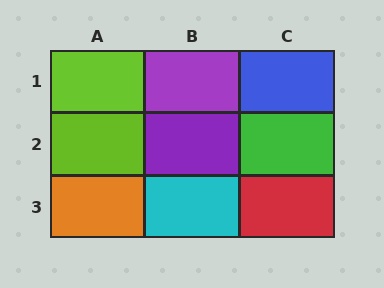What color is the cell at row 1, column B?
Purple.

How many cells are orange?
1 cell is orange.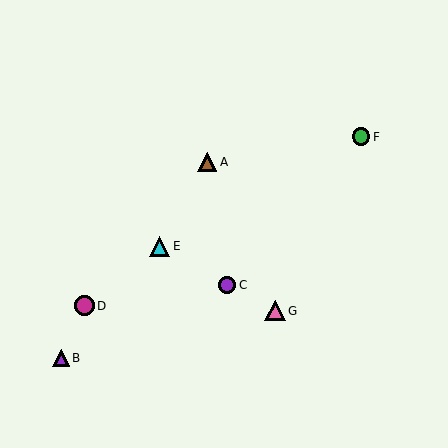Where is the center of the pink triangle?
The center of the pink triangle is at (275, 311).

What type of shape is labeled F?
Shape F is a green circle.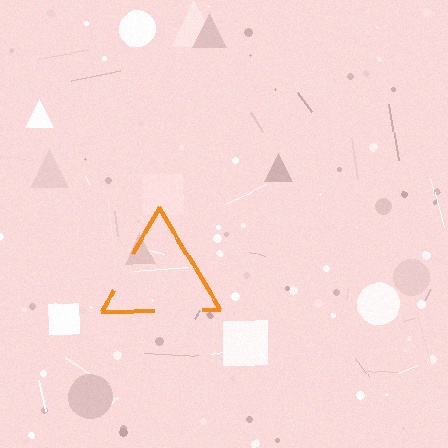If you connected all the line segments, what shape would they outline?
They would outline a triangle.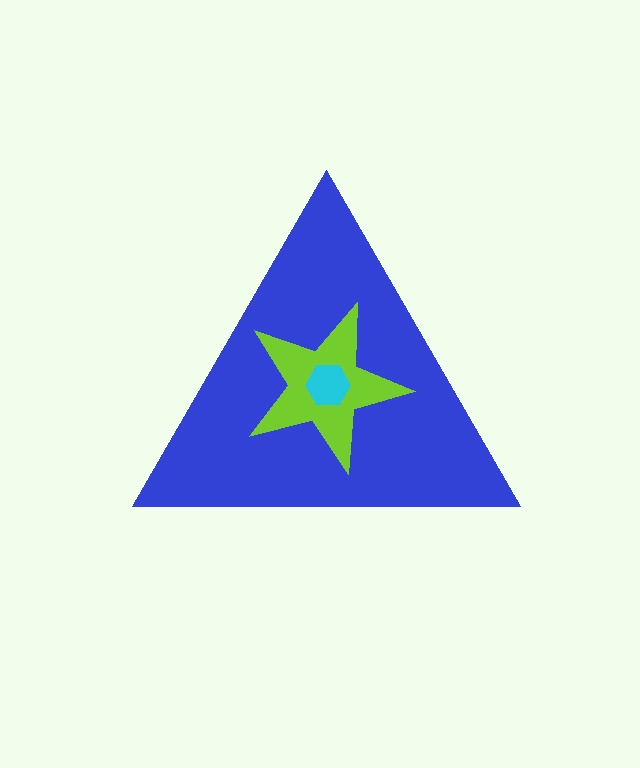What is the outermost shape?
The blue triangle.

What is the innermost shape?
The cyan hexagon.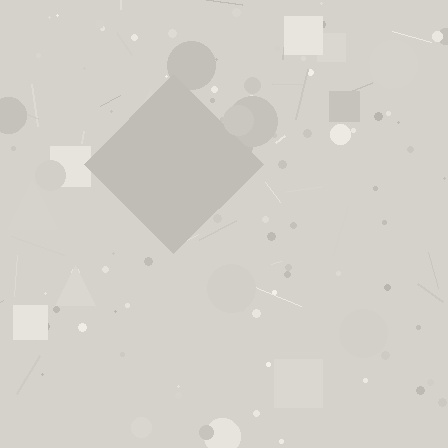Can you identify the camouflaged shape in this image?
The camouflaged shape is a diamond.